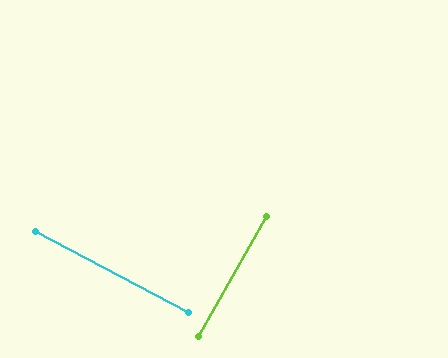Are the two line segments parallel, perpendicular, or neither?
Perpendicular — they meet at approximately 89°.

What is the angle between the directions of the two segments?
Approximately 89 degrees.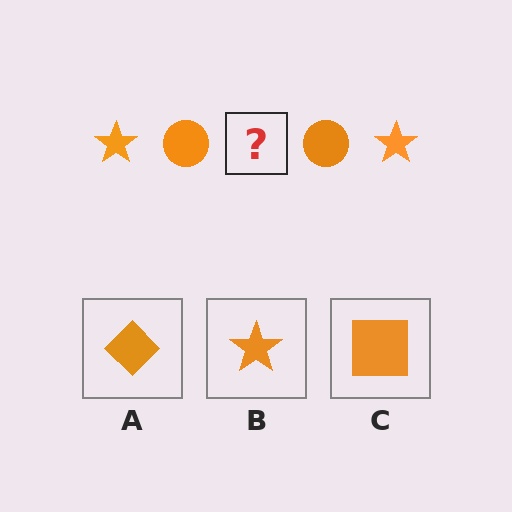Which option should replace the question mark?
Option B.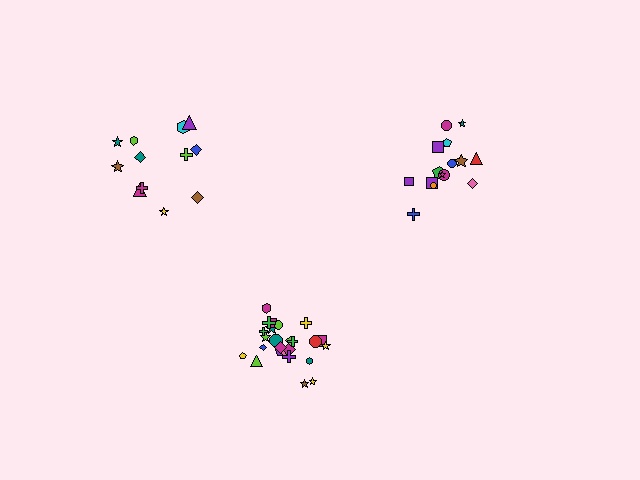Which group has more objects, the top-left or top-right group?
The top-right group.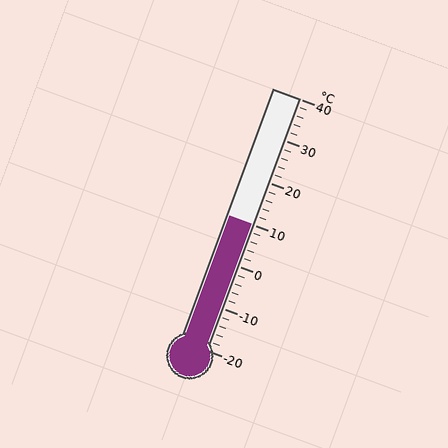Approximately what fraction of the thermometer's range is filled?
The thermometer is filled to approximately 50% of its range.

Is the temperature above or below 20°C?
The temperature is below 20°C.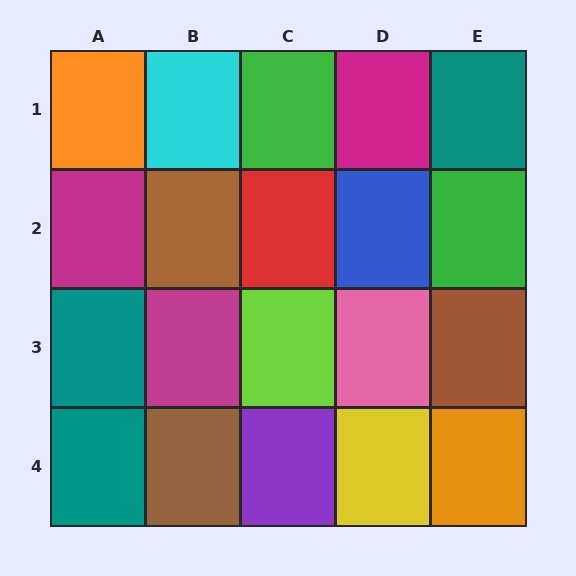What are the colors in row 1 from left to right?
Orange, cyan, green, magenta, teal.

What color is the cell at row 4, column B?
Brown.